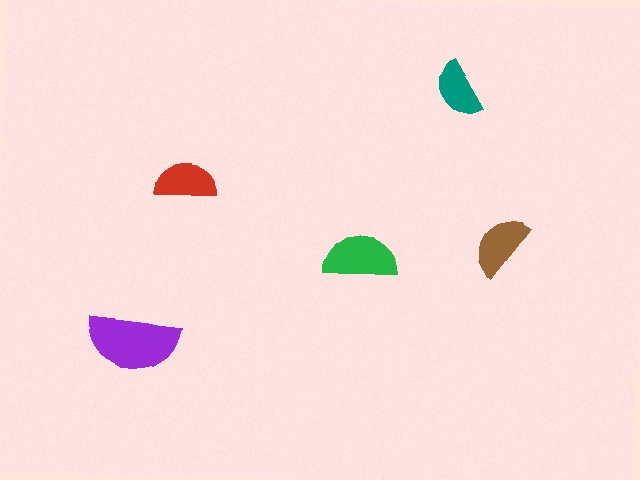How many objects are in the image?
There are 5 objects in the image.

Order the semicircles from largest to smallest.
the purple one, the green one, the brown one, the red one, the teal one.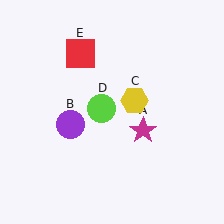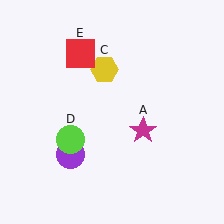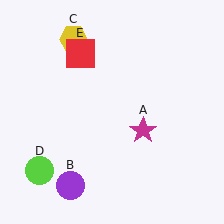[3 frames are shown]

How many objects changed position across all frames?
3 objects changed position: purple circle (object B), yellow hexagon (object C), lime circle (object D).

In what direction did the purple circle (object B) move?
The purple circle (object B) moved down.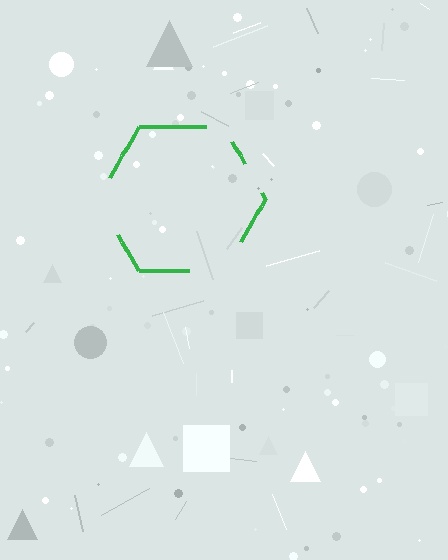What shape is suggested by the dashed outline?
The dashed outline suggests a hexagon.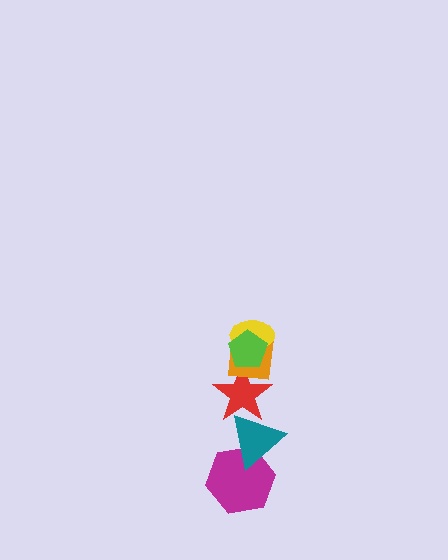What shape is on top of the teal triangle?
The red star is on top of the teal triangle.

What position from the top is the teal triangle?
The teal triangle is 5th from the top.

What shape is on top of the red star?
The orange square is on top of the red star.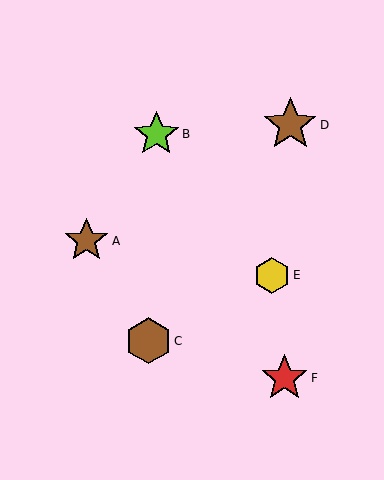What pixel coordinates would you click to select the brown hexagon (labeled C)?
Click at (148, 341) to select the brown hexagon C.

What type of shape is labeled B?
Shape B is a lime star.